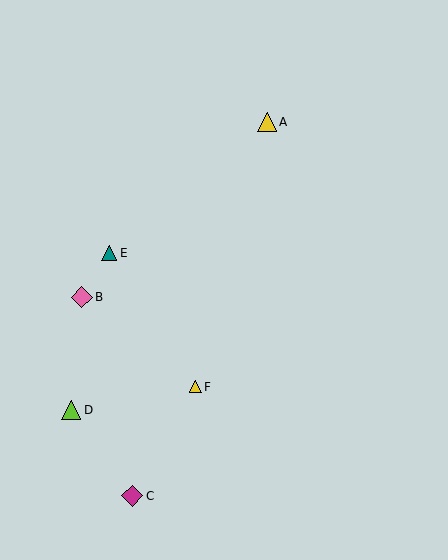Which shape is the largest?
The pink diamond (labeled B) is the largest.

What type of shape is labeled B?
Shape B is a pink diamond.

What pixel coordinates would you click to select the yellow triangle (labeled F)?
Click at (195, 387) to select the yellow triangle F.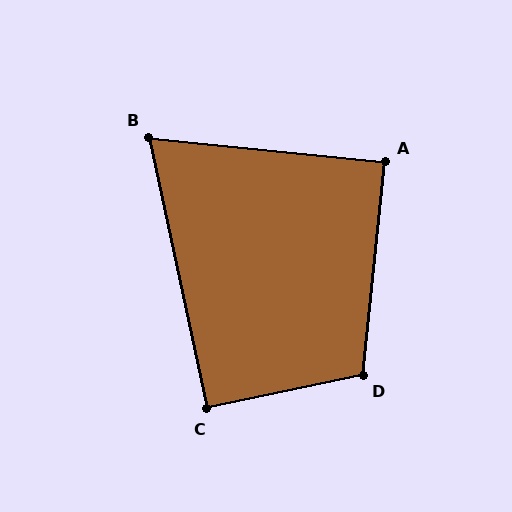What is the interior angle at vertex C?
Approximately 90 degrees (approximately right).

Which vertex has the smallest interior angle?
B, at approximately 72 degrees.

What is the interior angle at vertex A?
Approximately 90 degrees (approximately right).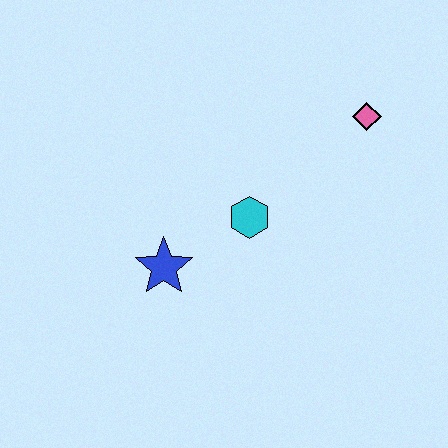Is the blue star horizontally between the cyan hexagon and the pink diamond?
No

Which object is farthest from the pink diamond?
The blue star is farthest from the pink diamond.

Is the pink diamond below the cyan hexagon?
No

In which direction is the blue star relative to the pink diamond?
The blue star is to the left of the pink diamond.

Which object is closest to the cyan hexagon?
The blue star is closest to the cyan hexagon.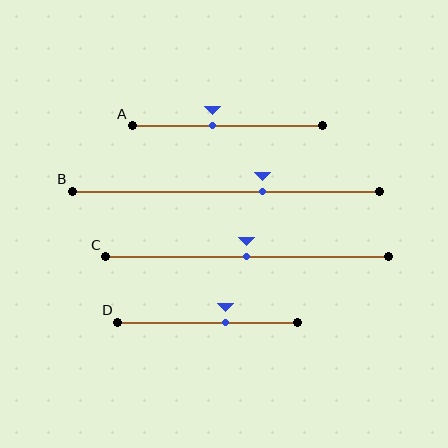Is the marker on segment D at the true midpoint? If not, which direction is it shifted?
No, the marker on segment D is shifted to the right by about 10% of the segment length.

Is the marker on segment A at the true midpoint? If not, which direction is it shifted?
No, the marker on segment A is shifted to the left by about 8% of the segment length.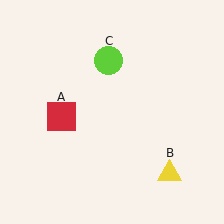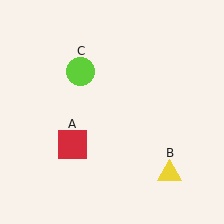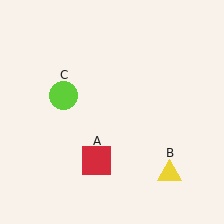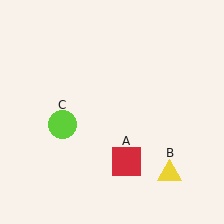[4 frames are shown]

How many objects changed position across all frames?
2 objects changed position: red square (object A), lime circle (object C).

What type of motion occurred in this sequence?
The red square (object A), lime circle (object C) rotated counterclockwise around the center of the scene.